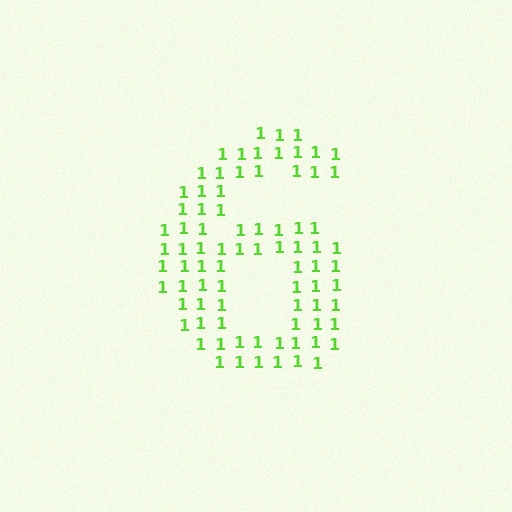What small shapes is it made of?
It is made of small digit 1's.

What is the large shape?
The large shape is the digit 6.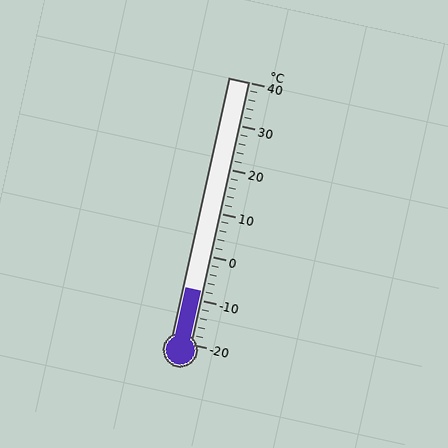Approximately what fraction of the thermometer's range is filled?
The thermometer is filled to approximately 20% of its range.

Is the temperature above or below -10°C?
The temperature is above -10°C.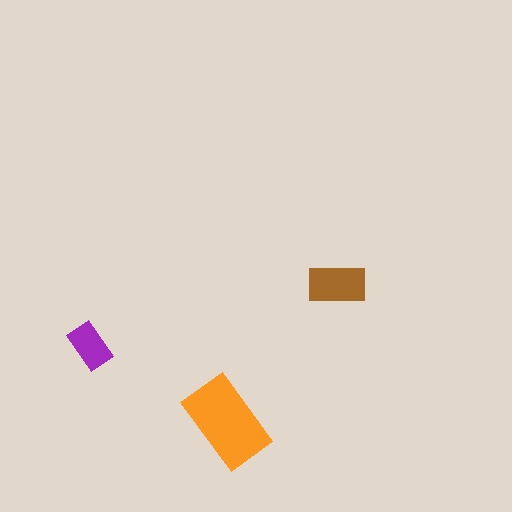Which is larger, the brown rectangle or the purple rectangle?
The brown one.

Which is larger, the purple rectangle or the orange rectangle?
The orange one.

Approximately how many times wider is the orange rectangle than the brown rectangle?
About 1.5 times wider.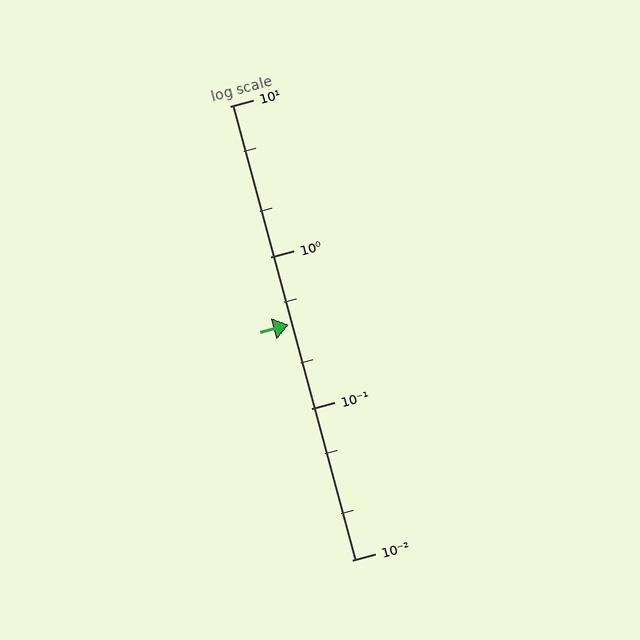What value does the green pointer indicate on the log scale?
The pointer indicates approximately 0.36.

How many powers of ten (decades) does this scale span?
The scale spans 3 decades, from 0.01 to 10.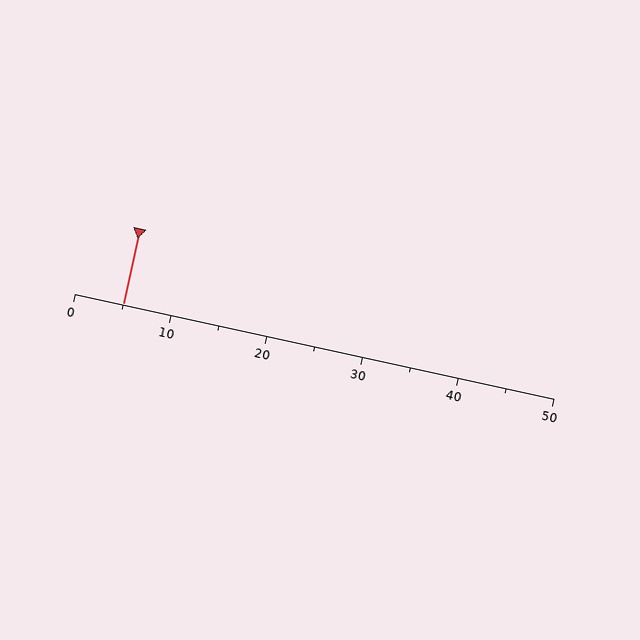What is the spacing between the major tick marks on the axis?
The major ticks are spaced 10 apart.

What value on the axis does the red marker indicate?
The marker indicates approximately 5.